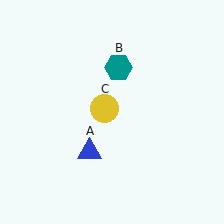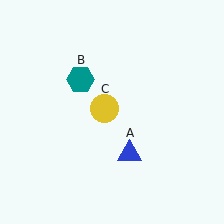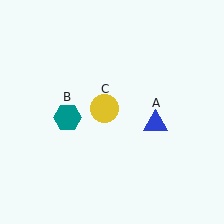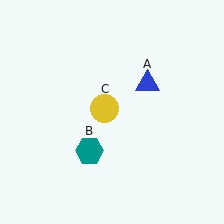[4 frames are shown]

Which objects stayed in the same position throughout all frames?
Yellow circle (object C) remained stationary.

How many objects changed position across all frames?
2 objects changed position: blue triangle (object A), teal hexagon (object B).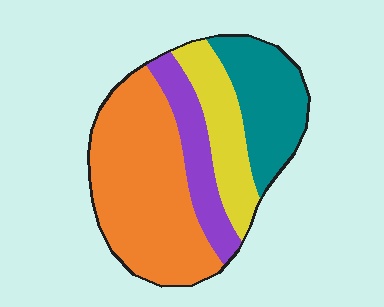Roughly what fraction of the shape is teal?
Teal covers around 20% of the shape.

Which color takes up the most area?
Orange, at roughly 45%.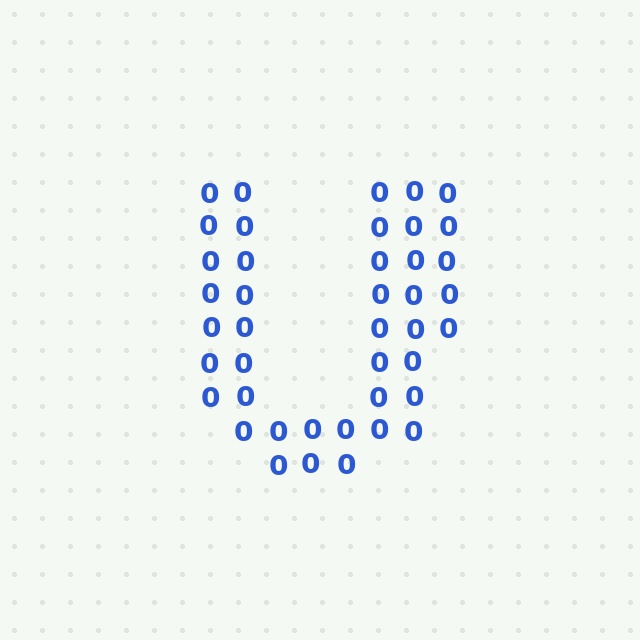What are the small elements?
The small elements are digit 0's.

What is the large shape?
The large shape is the letter U.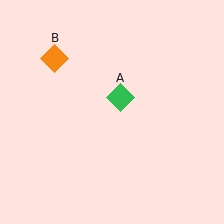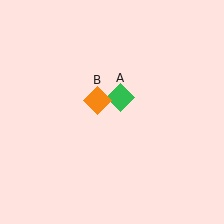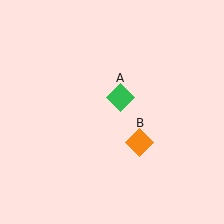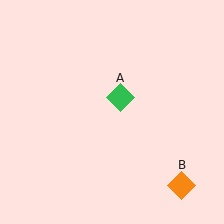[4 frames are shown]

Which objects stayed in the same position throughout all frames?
Green diamond (object A) remained stationary.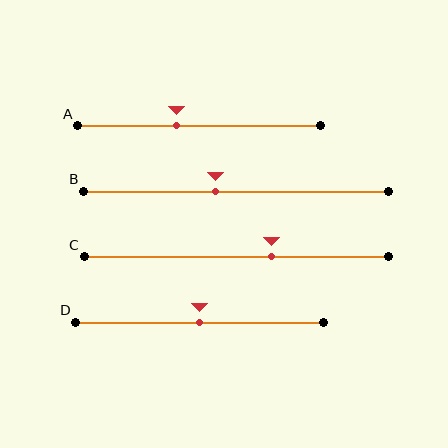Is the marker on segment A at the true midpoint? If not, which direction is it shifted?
No, the marker on segment A is shifted to the left by about 9% of the segment length.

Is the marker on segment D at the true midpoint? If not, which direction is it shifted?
Yes, the marker on segment D is at the true midpoint.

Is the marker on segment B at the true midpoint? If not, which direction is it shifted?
No, the marker on segment B is shifted to the left by about 7% of the segment length.